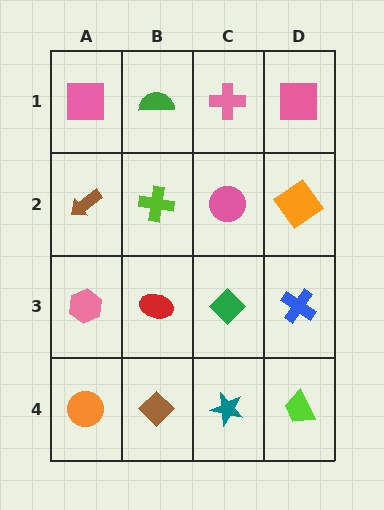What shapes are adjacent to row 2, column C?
A pink cross (row 1, column C), a green diamond (row 3, column C), a lime cross (row 2, column B), an orange diamond (row 2, column D).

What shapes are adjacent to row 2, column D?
A pink square (row 1, column D), a blue cross (row 3, column D), a pink circle (row 2, column C).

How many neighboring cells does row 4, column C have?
3.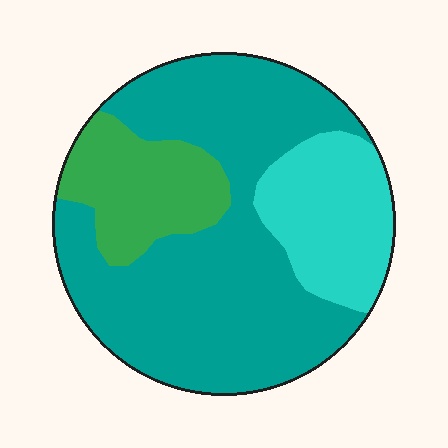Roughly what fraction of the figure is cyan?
Cyan takes up about one fifth (1/5) of the figure.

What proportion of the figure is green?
Green takes up about one sixth (1/6) of the figure.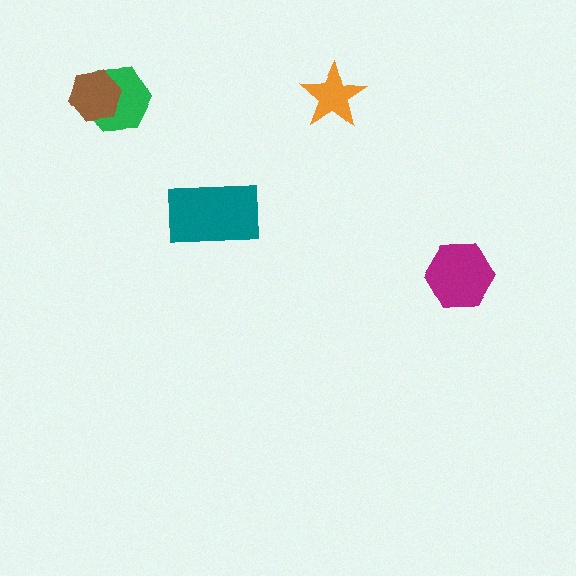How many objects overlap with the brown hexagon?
1 object overlaps with the brown hexagon.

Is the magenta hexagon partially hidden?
No, no other shape covers it.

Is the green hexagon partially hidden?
Yes, it is partially covered by another shape.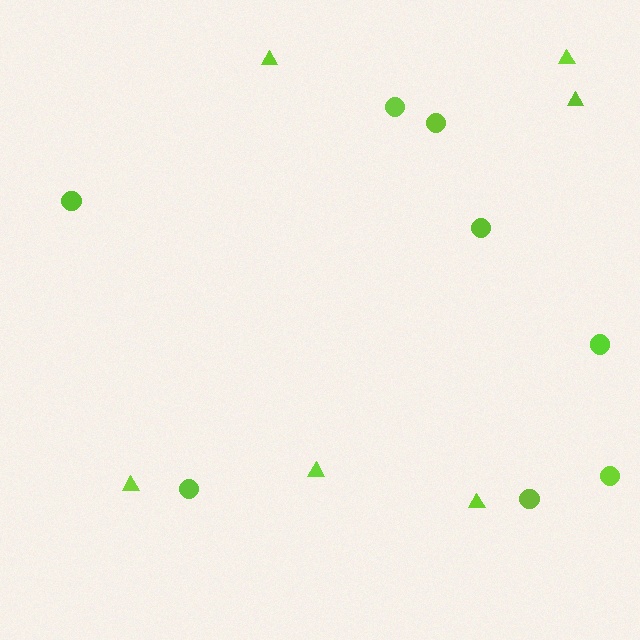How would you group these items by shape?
There are 2 groups: one group of triangles (6) and one group of circles (8).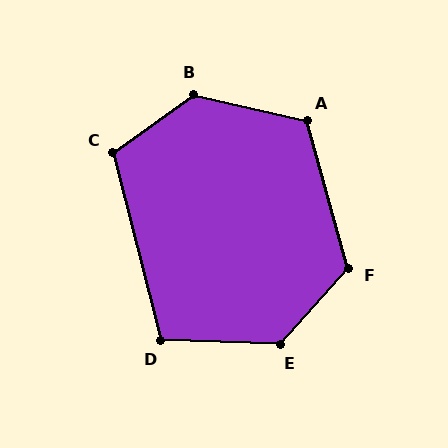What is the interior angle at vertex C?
Approximately 111 degrees (obtuse).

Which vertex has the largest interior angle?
B, at approximately 132 degrees.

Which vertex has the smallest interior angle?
D, at approximately 106 degrees.